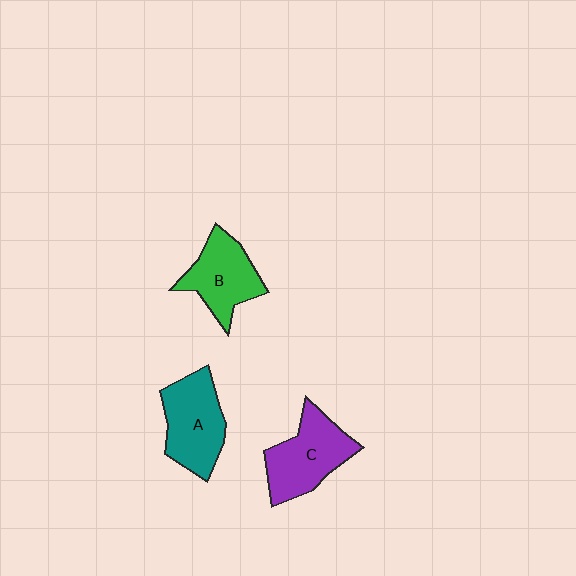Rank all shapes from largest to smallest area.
From largest to smallest: C (purple), A (teal), B (green).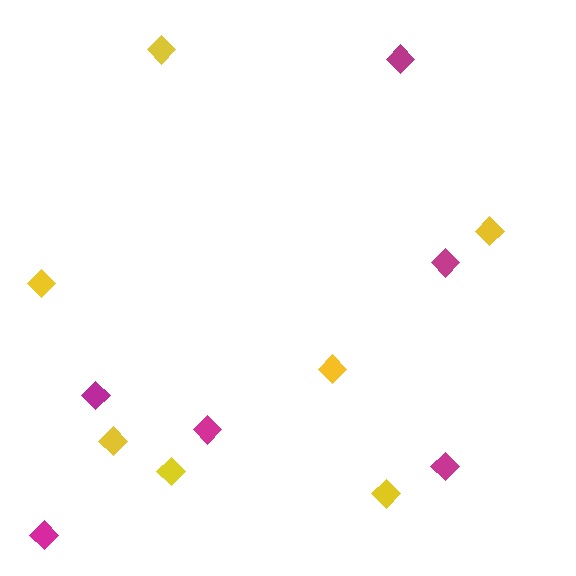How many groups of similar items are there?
There are 2 groups: one group of magenta diamonds (6) and one group of yellow diamonds (7).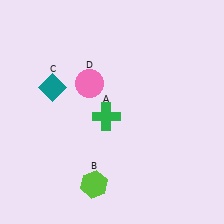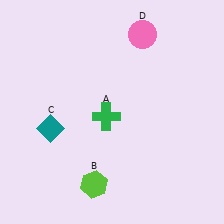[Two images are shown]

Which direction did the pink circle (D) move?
The pink circle (D) moved right.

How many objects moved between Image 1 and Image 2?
2 objects moved between the two images.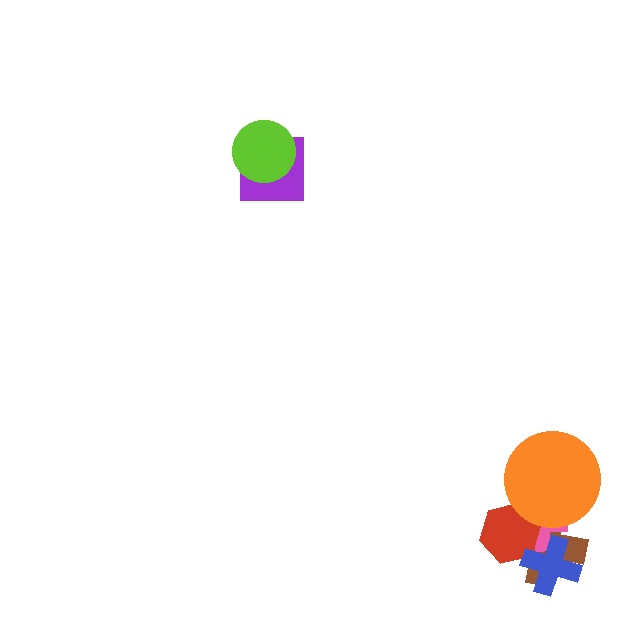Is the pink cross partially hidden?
Yes, it is partially covered by another shape.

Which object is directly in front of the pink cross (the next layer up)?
The red hexagon is directly in front of the pink cross.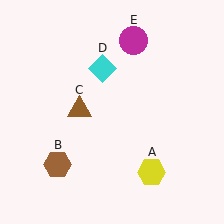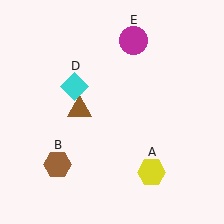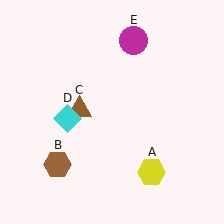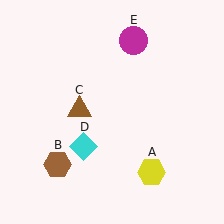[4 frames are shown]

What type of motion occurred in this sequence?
The cyan diamond (object D) rotated counterclockwise around the center of the scene.